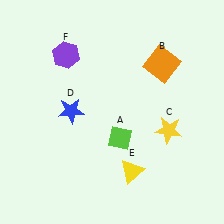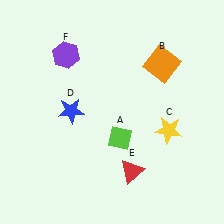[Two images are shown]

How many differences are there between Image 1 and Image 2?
There is 1 difference between the two images.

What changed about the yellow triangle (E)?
In Image 1, E is yellow. In Image 2, it changed to red.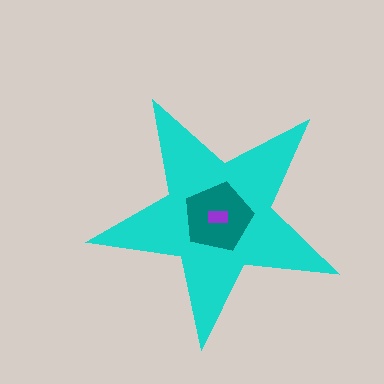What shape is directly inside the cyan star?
The teal pentagon.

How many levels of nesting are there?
3.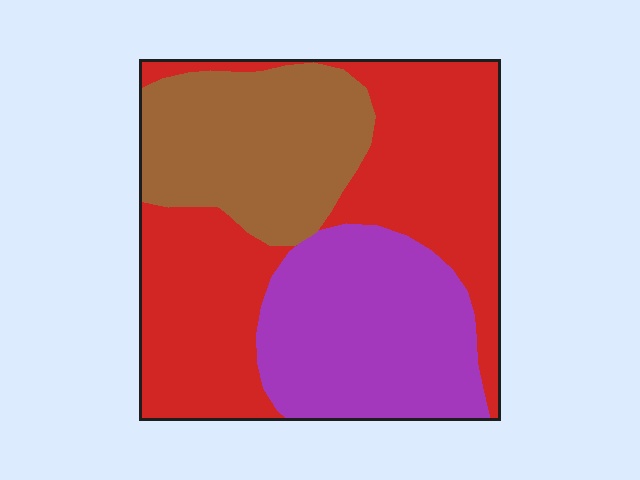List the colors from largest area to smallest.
From largest to smallest: red, purple, brown.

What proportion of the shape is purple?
Purple takes up about one quarter (1/4) of the shape.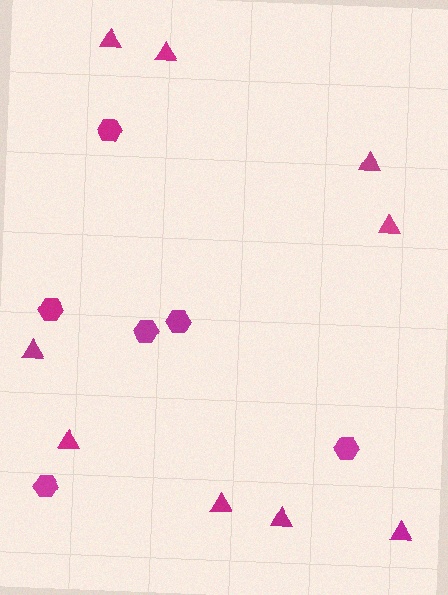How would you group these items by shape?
There are 2 groups: one group of triangles (9) and one group of hexagons (6).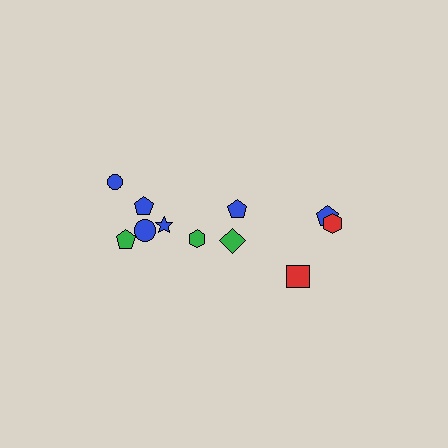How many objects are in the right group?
There are 4 objects.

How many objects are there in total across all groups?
There are 11 objects.